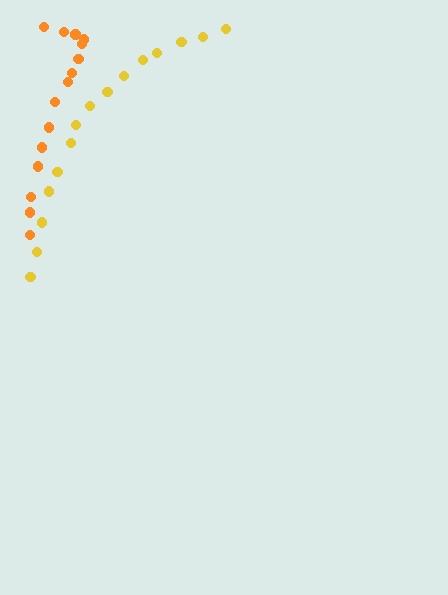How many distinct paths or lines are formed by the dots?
There are 2 distinct paths.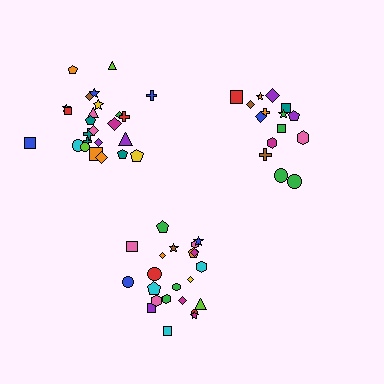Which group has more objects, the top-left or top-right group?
The top-left group.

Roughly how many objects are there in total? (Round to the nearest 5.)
Roughly 60 objects in total.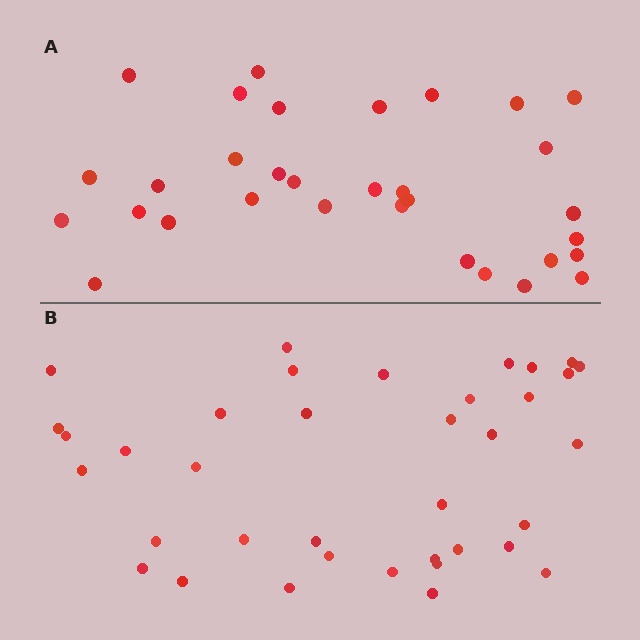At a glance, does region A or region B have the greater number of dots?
Region B (the bottom region) has more dots.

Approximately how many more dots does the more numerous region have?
Region B has about 5 more dots than region A.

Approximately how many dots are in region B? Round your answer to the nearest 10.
About 40 dots. (The exact count is 37, which rounds to 40.)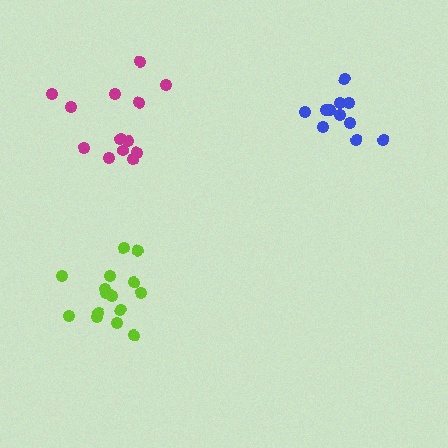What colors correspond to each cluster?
The clusters are colored: blue, magenta, lime.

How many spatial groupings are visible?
There are 3 spatial groupings.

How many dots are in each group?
Group 1: 11 dots, Group 2: 13 dots, Group 3: 16 dots (40 total).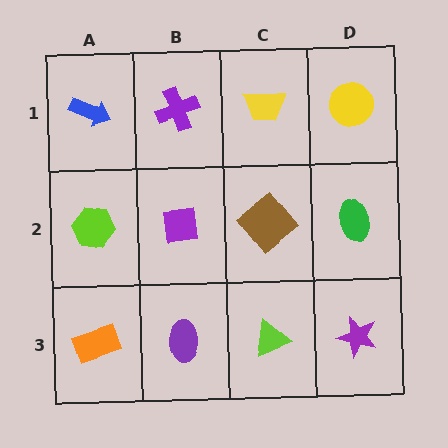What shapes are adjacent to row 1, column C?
A brown diamond (row 2, column C), a purple cross (row 1, column B), a yellow circle (row 1, column D).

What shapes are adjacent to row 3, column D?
A green ellipse (row 2, column D), a lime triangle (row 3, column C).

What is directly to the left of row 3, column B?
An orange rectangle.